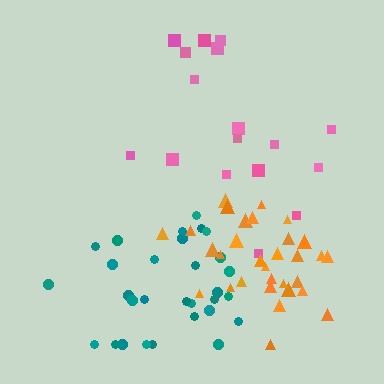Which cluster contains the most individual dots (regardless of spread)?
Orange (31).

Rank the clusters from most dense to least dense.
orange, teal, pink.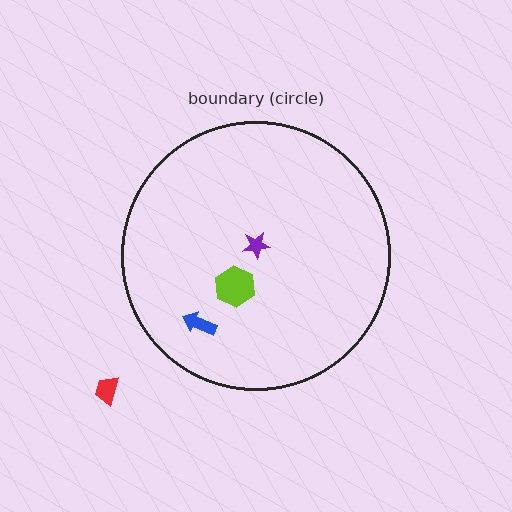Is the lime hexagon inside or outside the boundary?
Inside.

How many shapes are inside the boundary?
3 inside, 1 outside.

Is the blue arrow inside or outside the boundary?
Inside.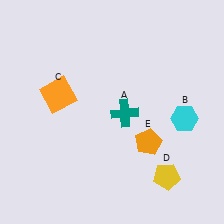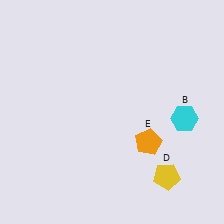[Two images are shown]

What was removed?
The orange square (C), the teal cross (A) were removed in Image 2.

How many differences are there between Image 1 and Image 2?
There are 2 differences between the two images.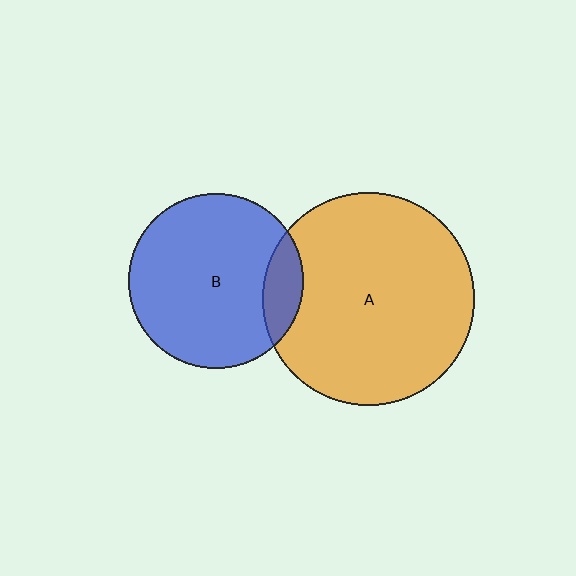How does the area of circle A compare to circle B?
Approximately 1.5 times.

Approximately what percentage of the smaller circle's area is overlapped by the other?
Approximately 15%.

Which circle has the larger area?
Circle A (orange).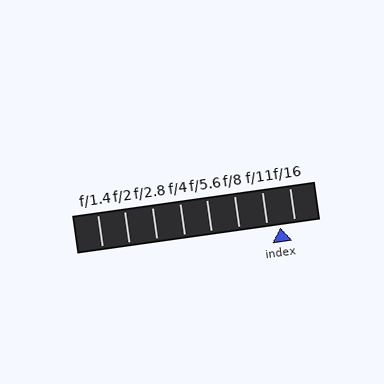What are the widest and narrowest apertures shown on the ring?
The widest aperture shown is f/1.4 and the narrowest is f/16.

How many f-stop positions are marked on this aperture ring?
There are 8 f-stop positions marked.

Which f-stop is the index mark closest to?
The index mark is closest to f/11.